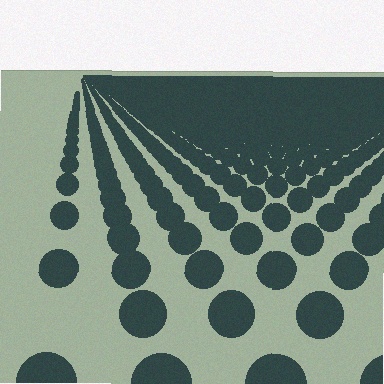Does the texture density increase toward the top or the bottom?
Density increases toward the top.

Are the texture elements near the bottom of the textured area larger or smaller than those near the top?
Larger. Near the bottom, elements are closer to the viewer and appear at a bigger on-screen size.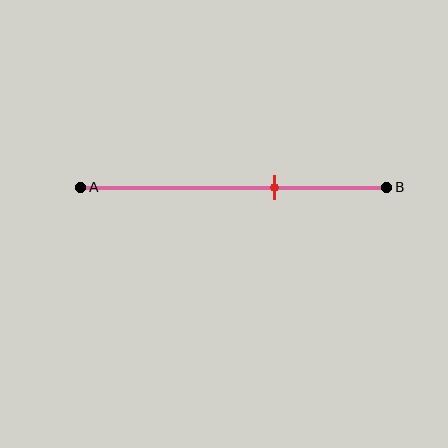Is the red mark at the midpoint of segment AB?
No, the mark is at about 65% from A, not at the 50% midpoint.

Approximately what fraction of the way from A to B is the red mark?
The red mark is approximately 65% of the way from A to B.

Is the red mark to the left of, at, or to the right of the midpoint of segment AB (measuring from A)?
The red mark is to the right of the midpoint of segment AB.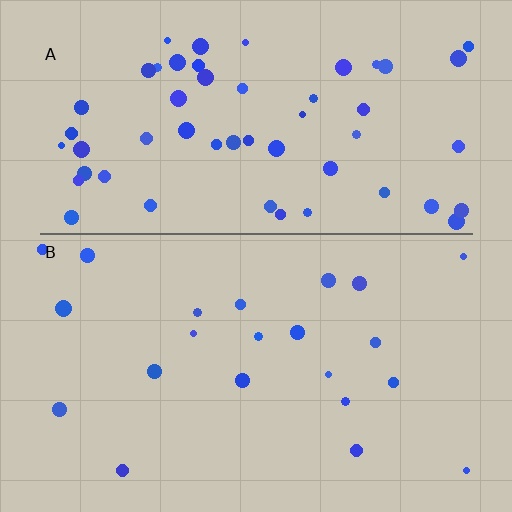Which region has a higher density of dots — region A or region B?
A (the top).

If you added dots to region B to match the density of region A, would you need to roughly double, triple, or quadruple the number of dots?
Approximately triple.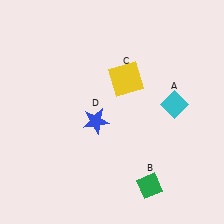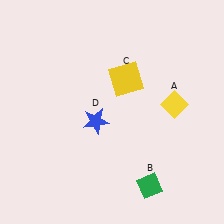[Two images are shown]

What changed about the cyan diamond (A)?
In Image 1, A is cyan. In Image 2, it changed to yellow.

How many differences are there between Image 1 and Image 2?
There is 1 difference between the two images.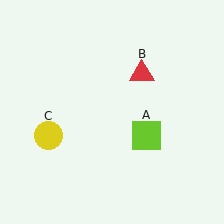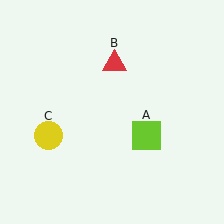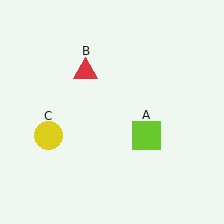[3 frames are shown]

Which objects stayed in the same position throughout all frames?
Lime square (object A) and yellow circle (object C) remained stationary.